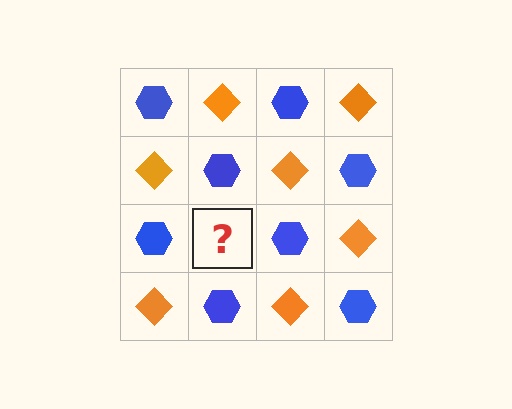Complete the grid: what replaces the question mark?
The question mark should be replaced with an orange diamond.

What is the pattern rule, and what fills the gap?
The rule is that it alternates blue hexagon and orange diamond in a checkerboard pattern. The gap should be filled with an orange diamond.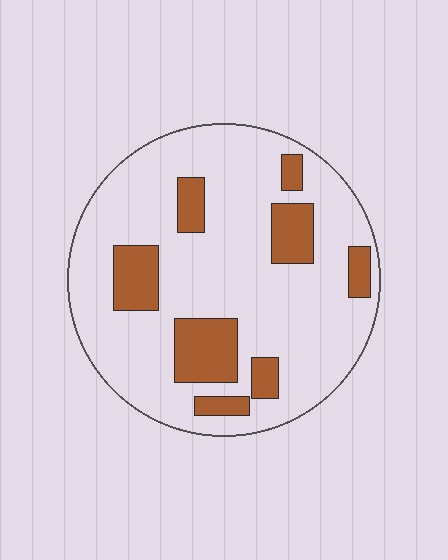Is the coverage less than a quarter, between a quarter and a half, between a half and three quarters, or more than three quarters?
Less than a quarter.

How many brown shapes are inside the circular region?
8.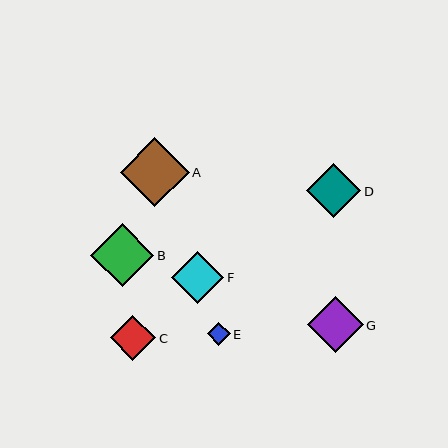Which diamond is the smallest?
Diamond E is the smallest with a size of approximately 23 pixels.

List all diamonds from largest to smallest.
From largest to smallest: A, B, G, D, F, C, E.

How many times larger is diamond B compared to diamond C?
Diamond B is approximately 1.4 times the size of diamond C.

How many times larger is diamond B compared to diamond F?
Diamond B is approximately 1.2 times the size of diamond F.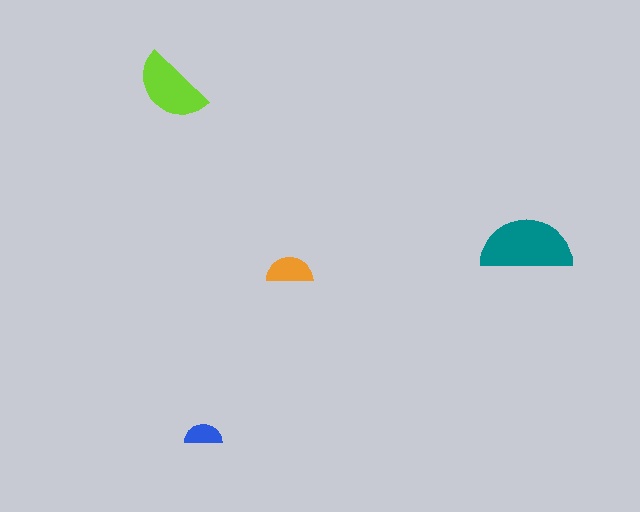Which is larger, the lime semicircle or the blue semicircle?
The lime one.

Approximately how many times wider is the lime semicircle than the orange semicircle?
About 1.5 times wider.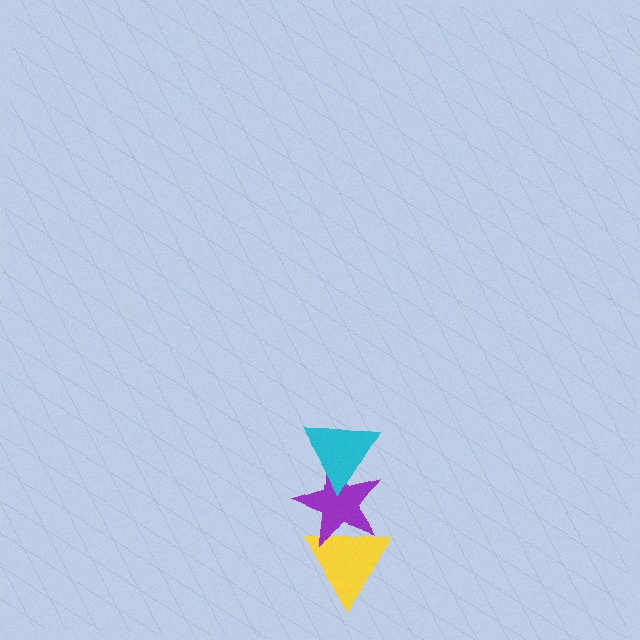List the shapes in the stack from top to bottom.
From top to bottom: the cyan triangle, the purple star, the yellow triangle.